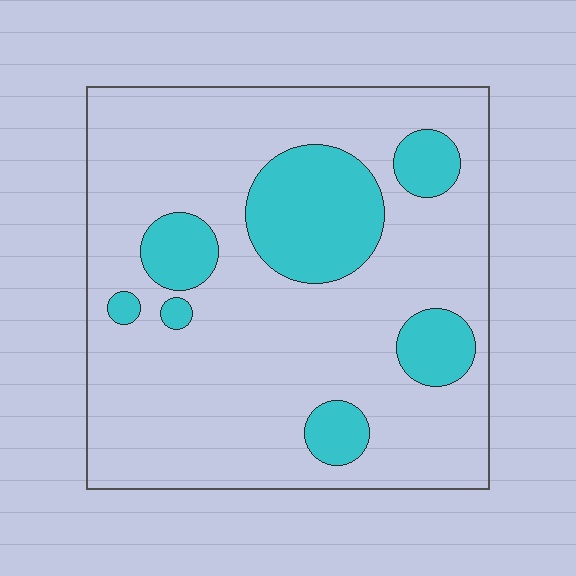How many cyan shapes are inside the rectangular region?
7.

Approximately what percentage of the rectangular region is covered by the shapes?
Approximately 20%.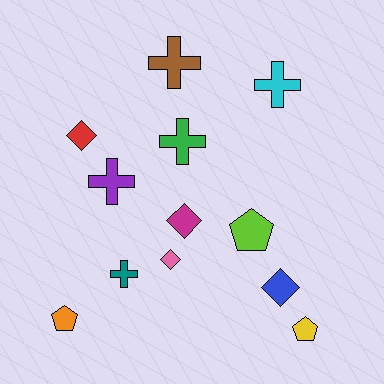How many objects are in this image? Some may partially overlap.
There are 12 objects.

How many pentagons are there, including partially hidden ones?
There are 3 pentagons.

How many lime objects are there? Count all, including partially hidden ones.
There is 1 lime object.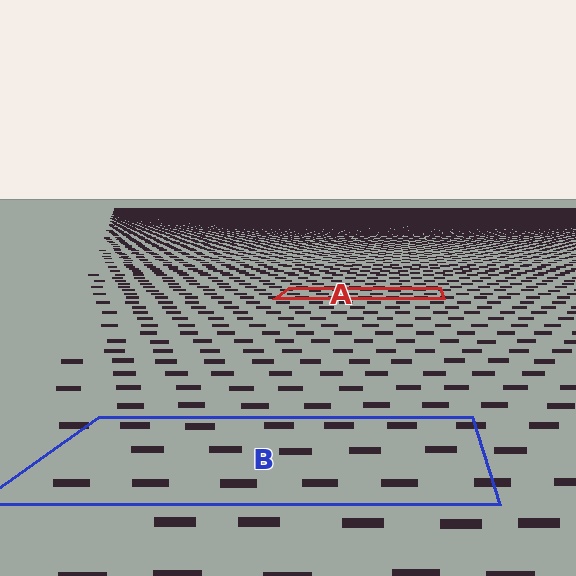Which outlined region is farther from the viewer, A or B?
Region A is farther from the viewer — the texture elements inside it appear smaller and more densely packed.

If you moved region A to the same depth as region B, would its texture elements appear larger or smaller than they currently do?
They would appear larger. At a closer depth, the same texture elements are projected at a bigger on-screen size.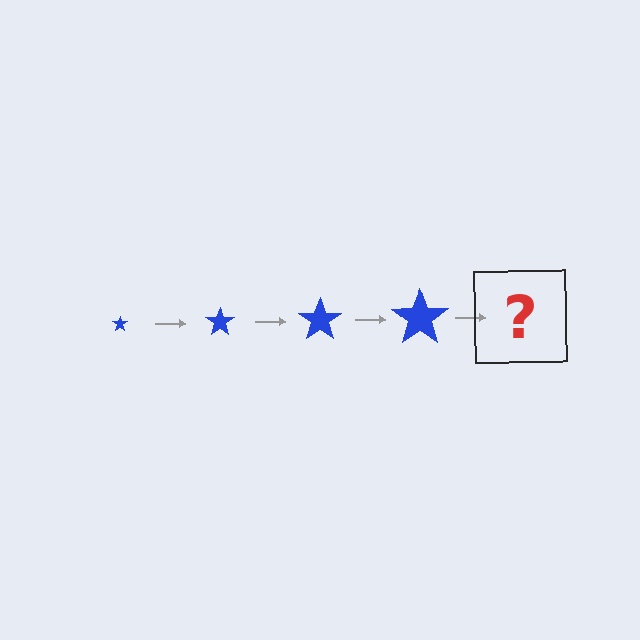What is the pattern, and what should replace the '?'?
The pattern is that the star gets progressively larger each step. The '?' should be a blue star, larger than the previous one.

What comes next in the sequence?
The next element should be a blue star, larger than the previous one.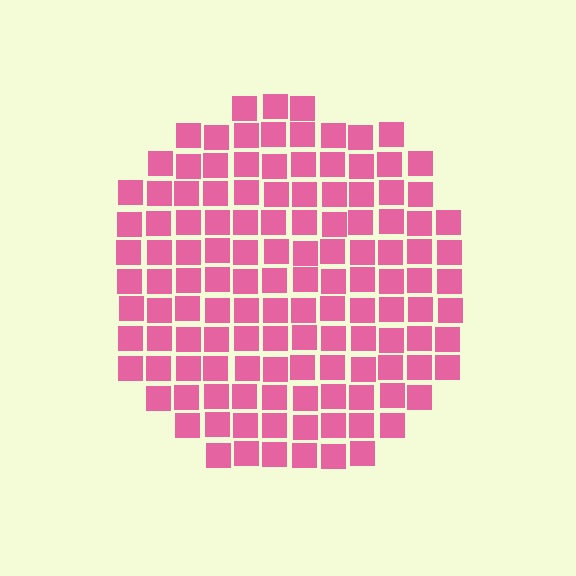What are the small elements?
The small elements are squares.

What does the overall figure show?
The overall figure shows a circle.